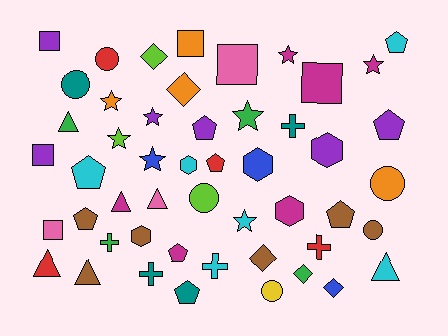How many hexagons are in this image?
There are 5 hexagons.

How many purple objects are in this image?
There are 6 purple objects.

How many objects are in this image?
There are 50 objects.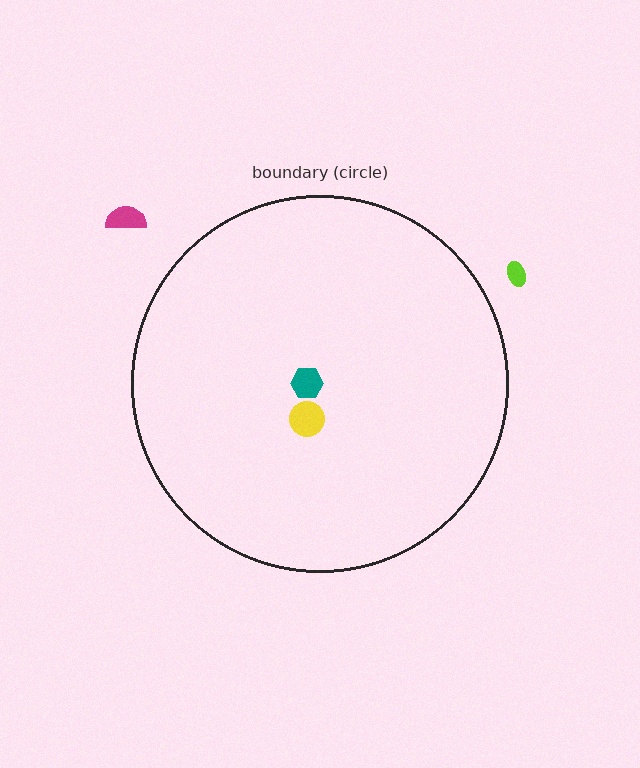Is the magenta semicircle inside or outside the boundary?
Outside.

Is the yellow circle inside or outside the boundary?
Inside.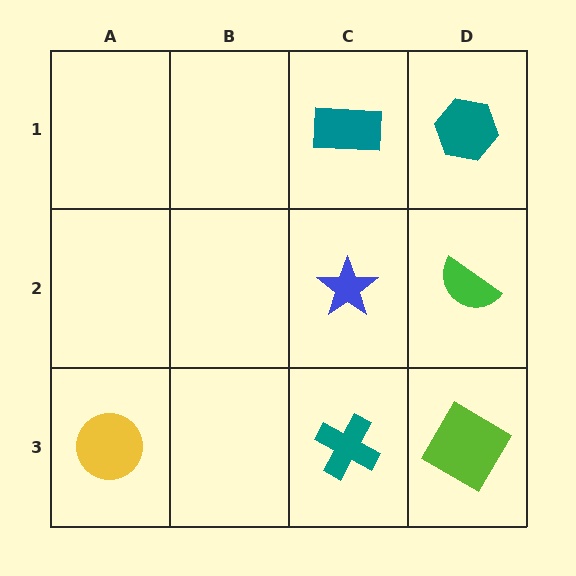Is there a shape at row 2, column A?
No, that cell is empty.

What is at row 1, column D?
A teal hexagon.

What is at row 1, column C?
A teal rectangle.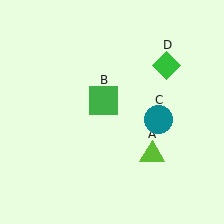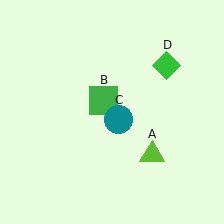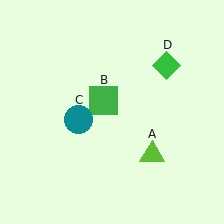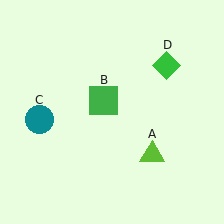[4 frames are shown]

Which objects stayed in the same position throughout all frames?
Lime triangle (object A) and green square (object B) and green diamond (object D) remained stationary.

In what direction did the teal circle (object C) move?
The teal circle (object C) moved left.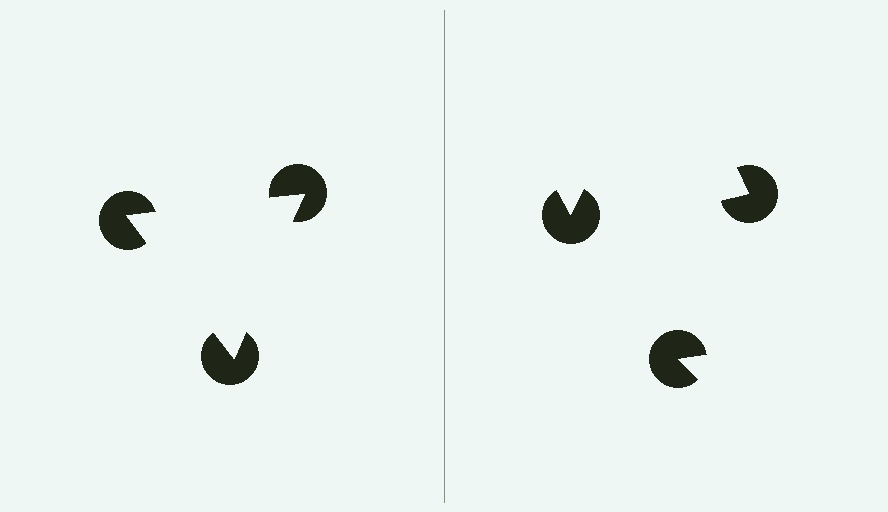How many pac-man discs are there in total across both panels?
6 — 3 on each side.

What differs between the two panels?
The pac-man discs are positioned identically on both sides; only the wedge orientations differ. On the left they align to a triangle; on the right they are misaligned.